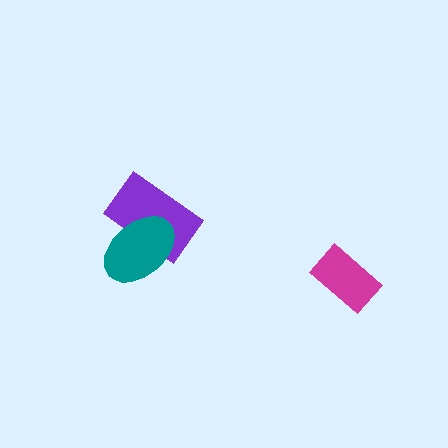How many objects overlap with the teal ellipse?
1 object overlaps with the teal ellipse.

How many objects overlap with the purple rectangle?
1 object overlaps with the purple rectangle.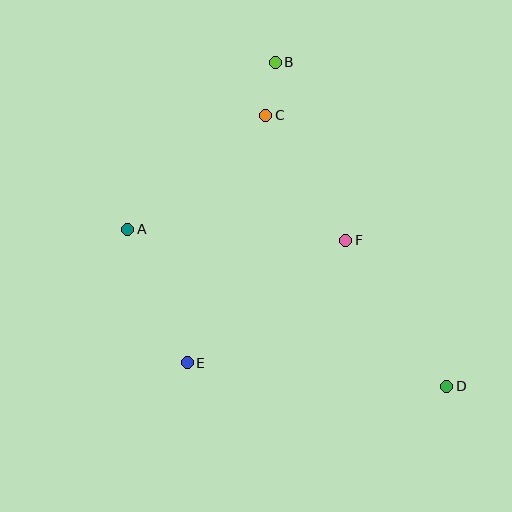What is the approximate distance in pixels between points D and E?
The distance between D and E is approximately 260 pixels.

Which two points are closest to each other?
Points B and C are closest to each other.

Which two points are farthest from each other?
Points B and D are farthest from each other.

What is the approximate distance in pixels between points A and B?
The distance between A and B is approximately 223 pixels.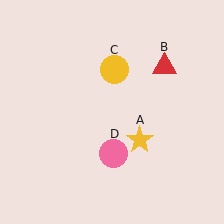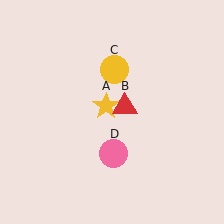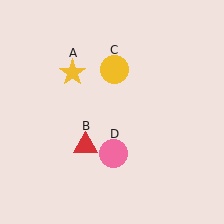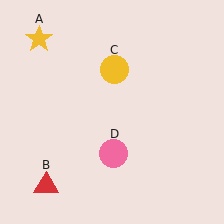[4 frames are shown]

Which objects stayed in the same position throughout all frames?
Yellow circle (object C) and pink circle (object D) remained stationary.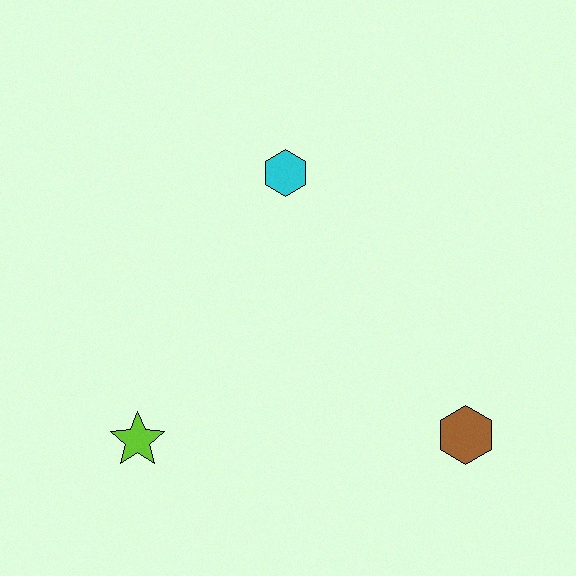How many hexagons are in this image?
There are 2 hexagons.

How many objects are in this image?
There are 3 objects.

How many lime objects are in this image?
There is 1 lime object.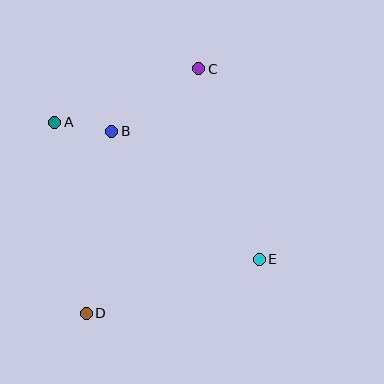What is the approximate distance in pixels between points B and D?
The distance between B and D is approximately 184 pixels.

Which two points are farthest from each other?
Points C and D are farthest from each other.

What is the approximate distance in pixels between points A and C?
The distance between A and C is approximately 154 pixels.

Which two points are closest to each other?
Points A and B are closest to each other.